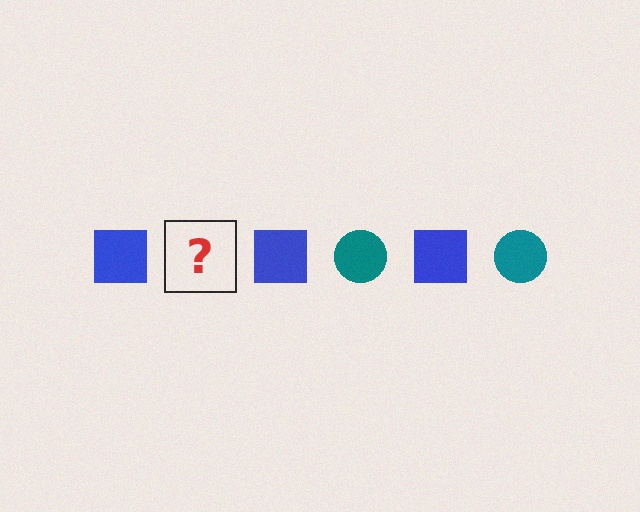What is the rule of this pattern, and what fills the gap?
The rule is that the pattern alternates between blue square and teal circle. The gap should be filled with a teal circle.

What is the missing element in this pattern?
The missing element is a teal circle.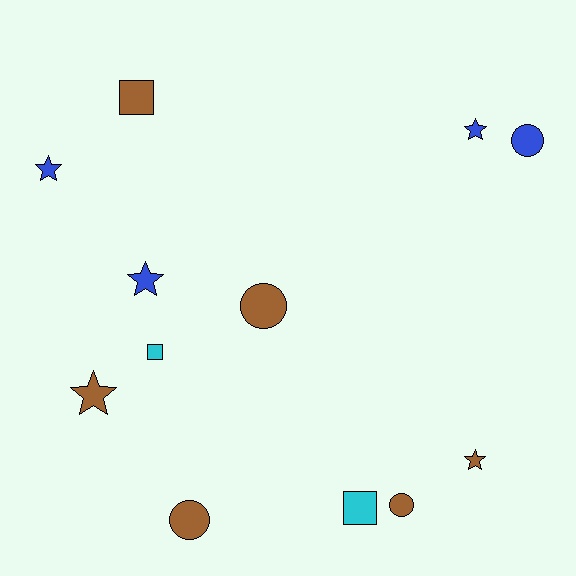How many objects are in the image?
There are 12 objects.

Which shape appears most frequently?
Star, with 5 objects.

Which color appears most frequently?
Brown, with 6 objects.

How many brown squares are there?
There is 1 brown square.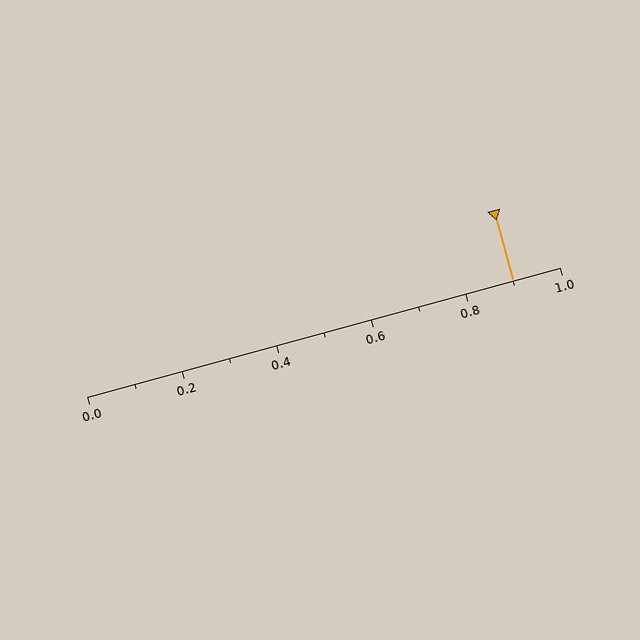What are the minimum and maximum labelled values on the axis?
The axis runs from 0.0 to 1.0.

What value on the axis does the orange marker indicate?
The marker indicates approximately 0.9.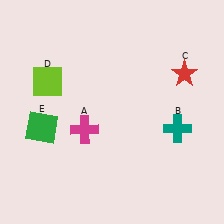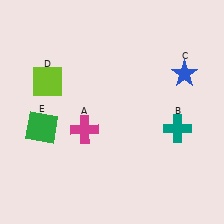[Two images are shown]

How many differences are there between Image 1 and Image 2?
There is 1 difference between the two images.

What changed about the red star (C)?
In Image 1, C is red. In Image 2, it changed to blue.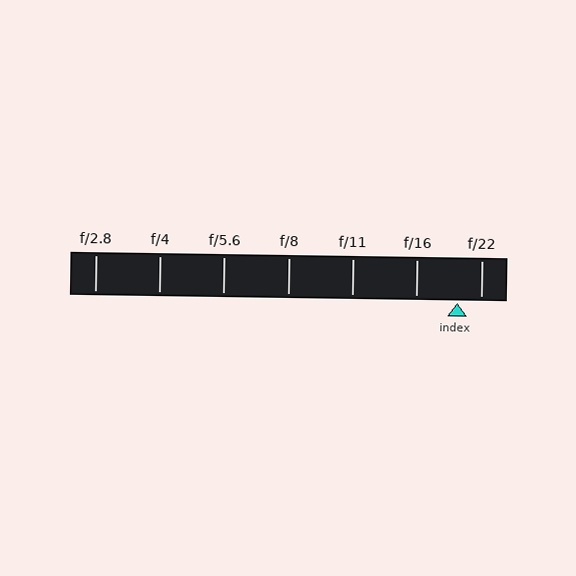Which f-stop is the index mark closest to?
The index mark is closest to f/22.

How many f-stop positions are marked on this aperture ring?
There are 7 f-stop positions marked.